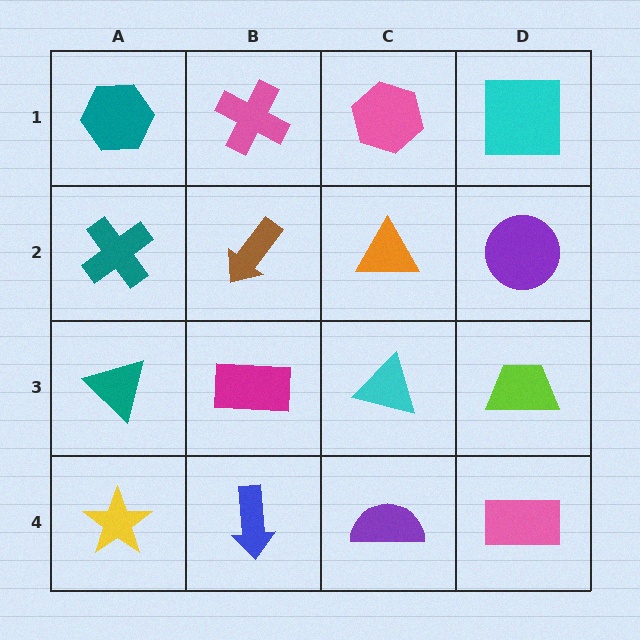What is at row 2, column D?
A purple circle.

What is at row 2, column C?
An orange triangle.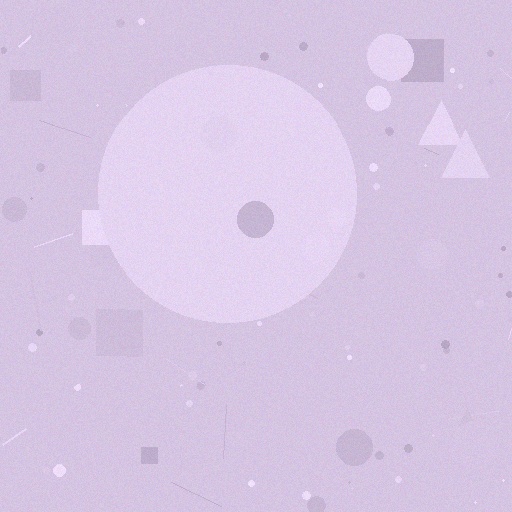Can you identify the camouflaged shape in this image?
The camouflaged shape is a circle.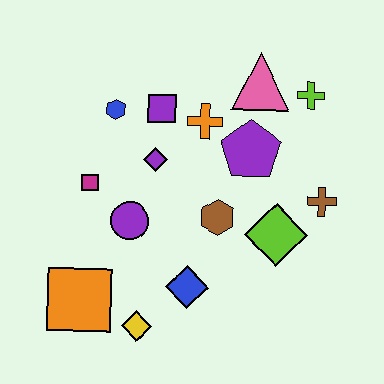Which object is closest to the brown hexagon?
The lime diamond is closest to the brown hexagon.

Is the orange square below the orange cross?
Yes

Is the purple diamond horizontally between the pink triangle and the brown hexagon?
No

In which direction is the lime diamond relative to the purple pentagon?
The lime diamond is below the purple pentagon.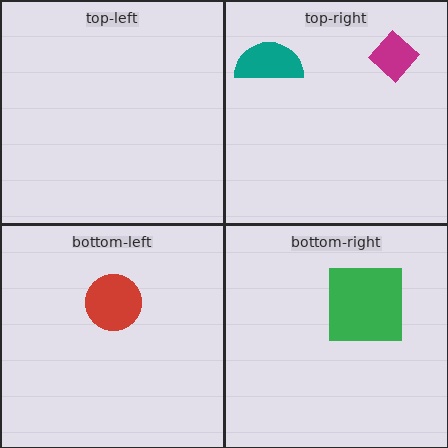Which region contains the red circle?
The bottom-left region.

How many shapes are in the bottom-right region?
1.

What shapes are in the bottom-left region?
The red circle.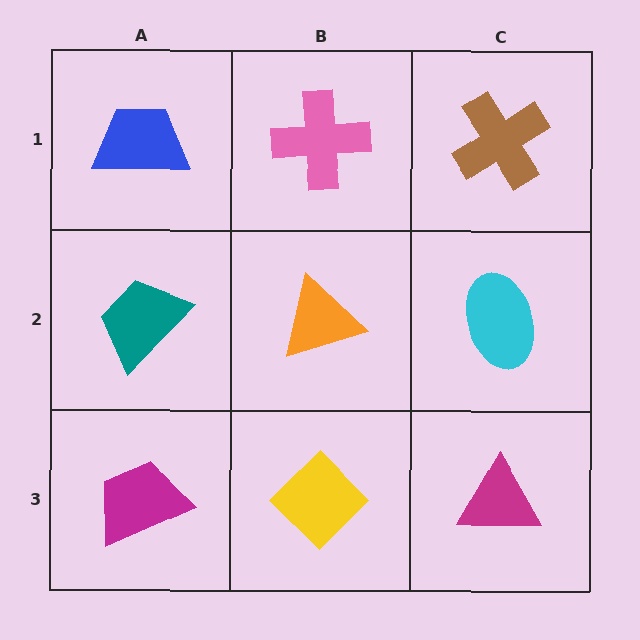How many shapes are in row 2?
3 shapes.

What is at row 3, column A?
A magenta trapezoid.